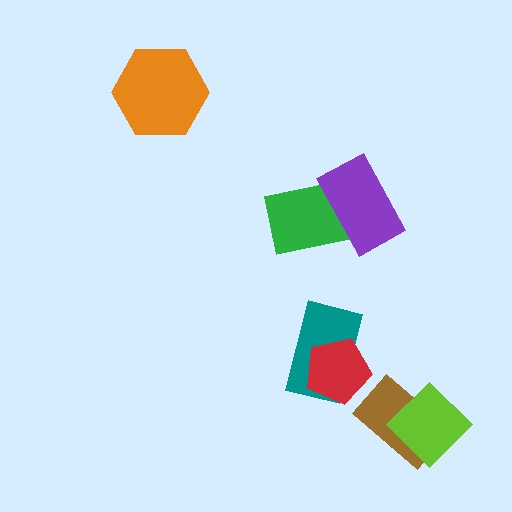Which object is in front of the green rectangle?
The purple rectangle is in front of the green rectangle.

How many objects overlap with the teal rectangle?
1 object overlaps with the teal rectangle.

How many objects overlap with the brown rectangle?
1 object overlaps with the brown rectangle.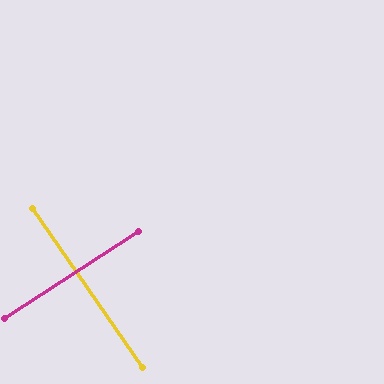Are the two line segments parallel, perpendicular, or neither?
Perpendicular — they meet at approximately 88°.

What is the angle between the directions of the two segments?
Approximately 88 degrees.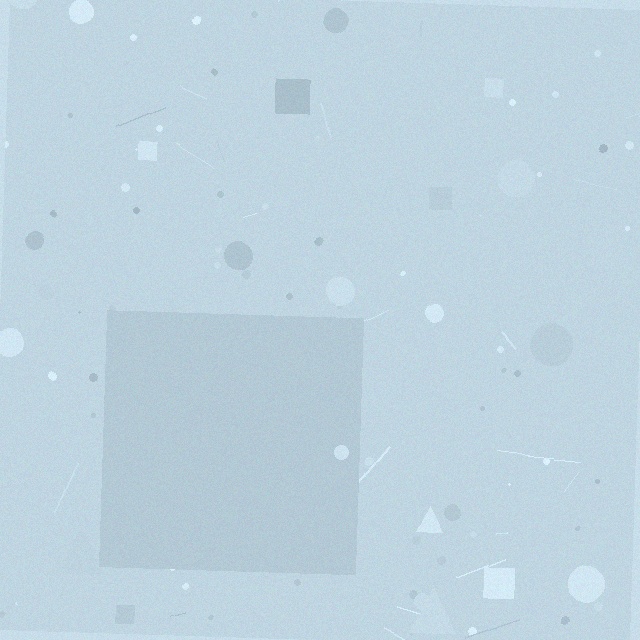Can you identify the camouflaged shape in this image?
The camouflaged shape is a square.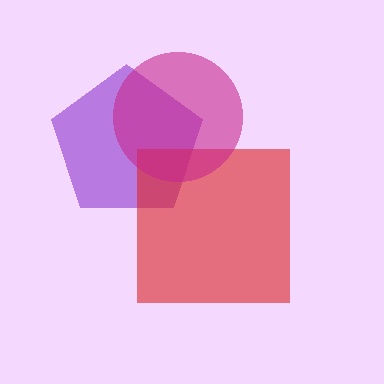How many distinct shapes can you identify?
There are 3 distinct shapes: a purple pentagon, a red square, a magenta circle.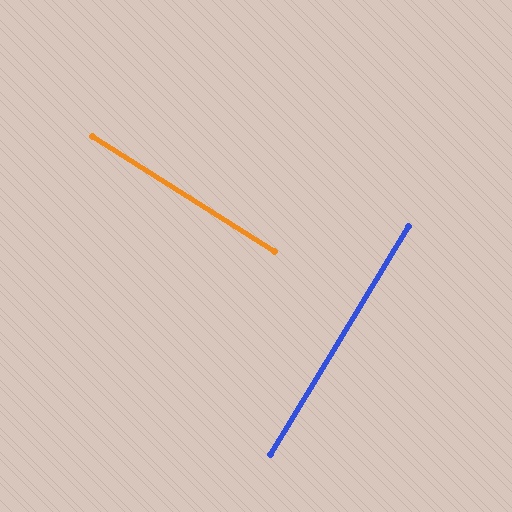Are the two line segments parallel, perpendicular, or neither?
Perpendicular — they meet at approximately 89°.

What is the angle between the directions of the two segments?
Approximately 89 degrees.